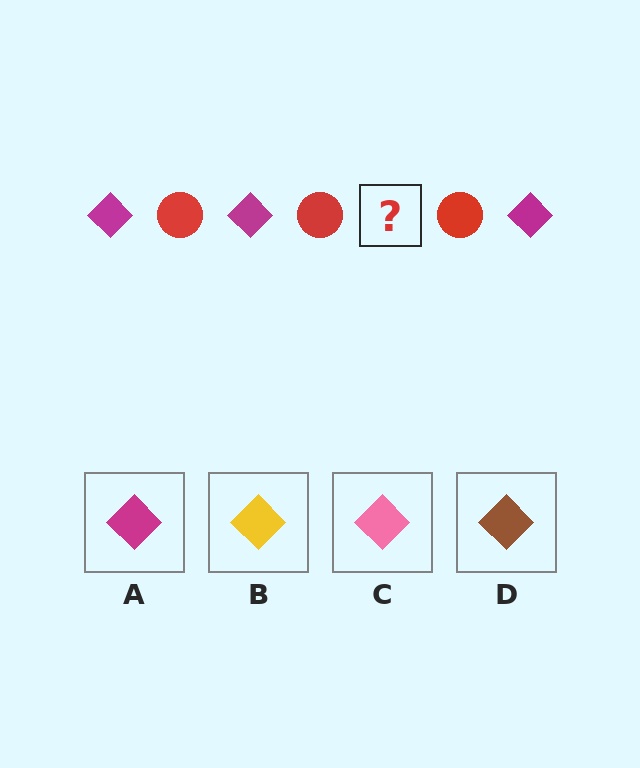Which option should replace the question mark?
Option A.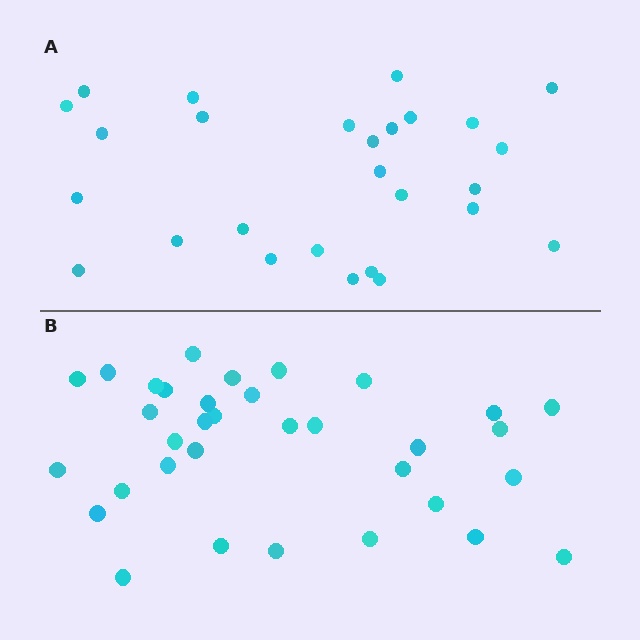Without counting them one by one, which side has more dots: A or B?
Region B (the bottom region) has more dots.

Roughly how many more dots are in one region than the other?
Region B has roughly 8 or so more dots than region A.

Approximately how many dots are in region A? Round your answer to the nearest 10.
About 30 dots. (The exact count is 27, which rounds to 30.)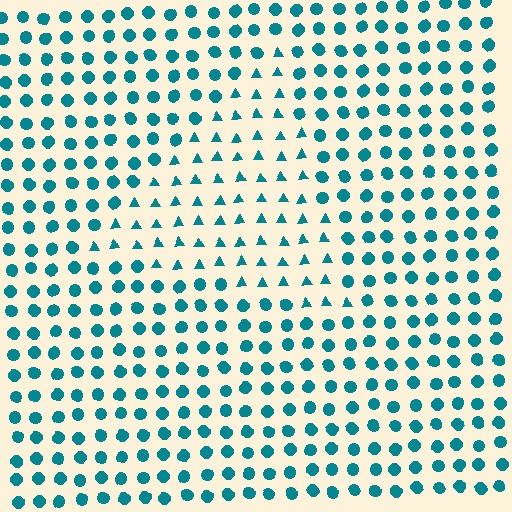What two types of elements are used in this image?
The image uses triangles inside the triangle region and circles outside it.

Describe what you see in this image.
The image is filled with small teal elements arranged in a uniform grid. A triangle-shaped region contains triangles, while the surrounding area contains circles. The boundary is defined purely by the change in element shape.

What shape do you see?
I see a triangle.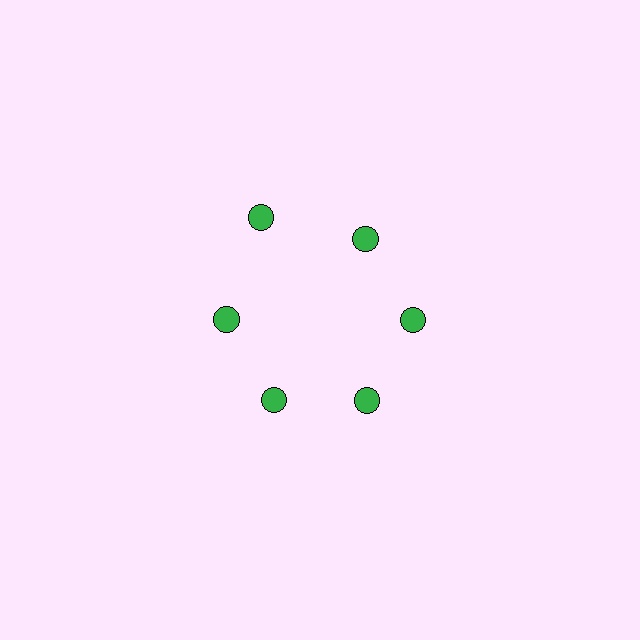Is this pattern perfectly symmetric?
No. The 6 green circles are arranged in a ring, but one element near the 11 o'clock position is pushed outward from the center, breaking the 6-fold rotational symmetry.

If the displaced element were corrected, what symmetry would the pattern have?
It would have 6-fold rotational symmetry — the pattern would map onto itself every 60 degrees.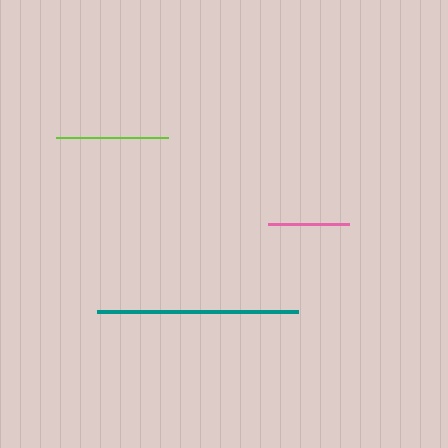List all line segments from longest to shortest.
From longest to shortest: teal, lime, pink.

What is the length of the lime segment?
The lime segment is approximately 111 pixels long.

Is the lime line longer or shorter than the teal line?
The teal line is longer than the lime line.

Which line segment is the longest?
The teal line is the longest at approximately 201 pixels.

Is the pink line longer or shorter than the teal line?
The teal line is longer than the pink line.